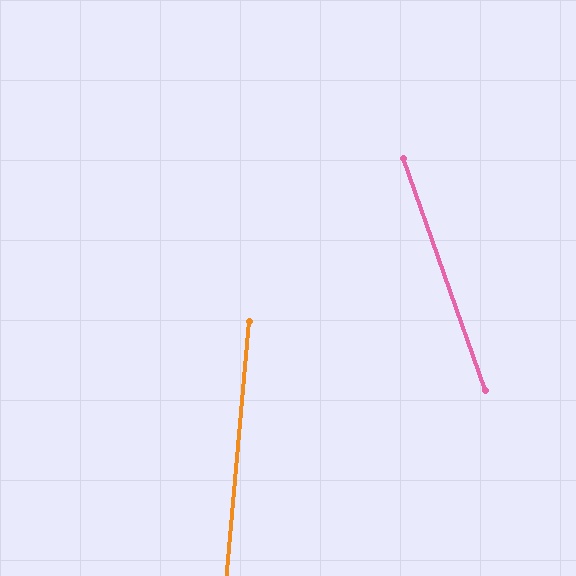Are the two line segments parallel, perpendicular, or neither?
Neither parallel nor perpendicular — they differ by about 25°.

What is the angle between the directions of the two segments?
Approximately 25 degrees.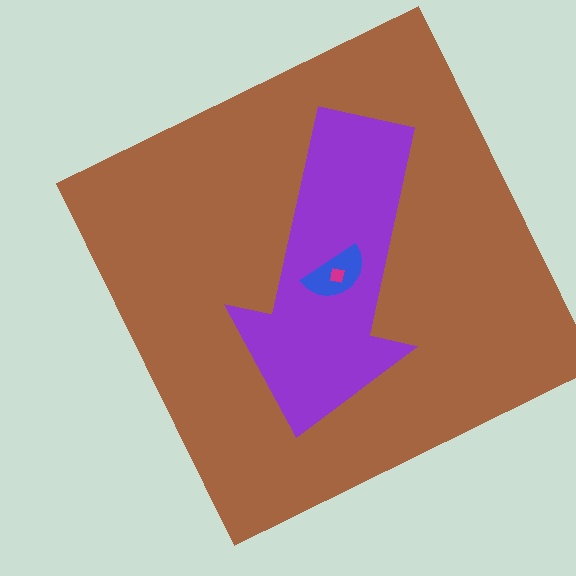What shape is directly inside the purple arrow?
The blue semicircle.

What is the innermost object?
The magenta square.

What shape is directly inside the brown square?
The purple arrow.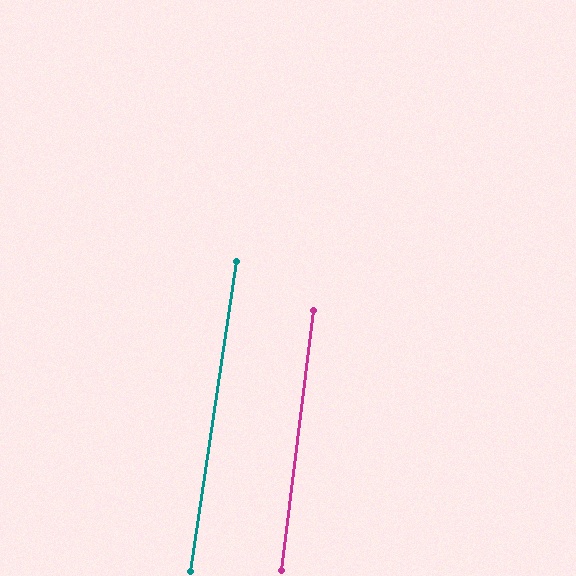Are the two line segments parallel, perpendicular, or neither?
Parallel — their directions differ by only 1.5°.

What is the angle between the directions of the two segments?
Approximately 1 degree.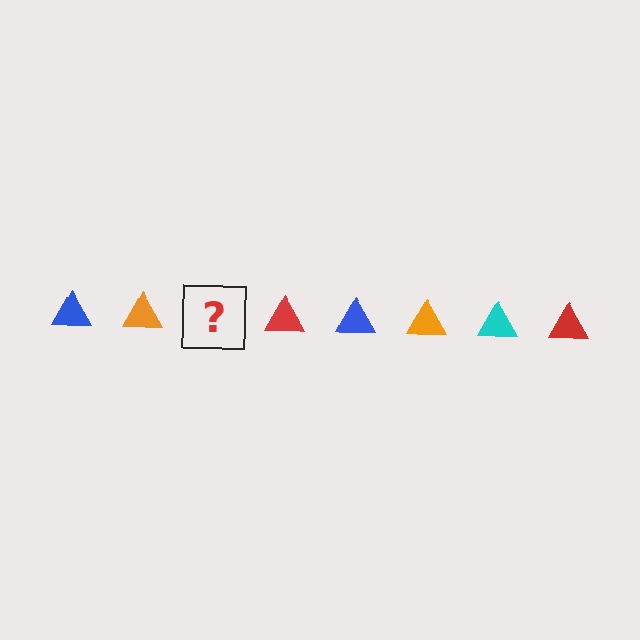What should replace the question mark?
The question mark should be replaced with a cyan triangle.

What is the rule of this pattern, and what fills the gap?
The rule is that the pattern cycles through blue, orange, cyan, red triangles. The gap should be filled with a cyan triangle.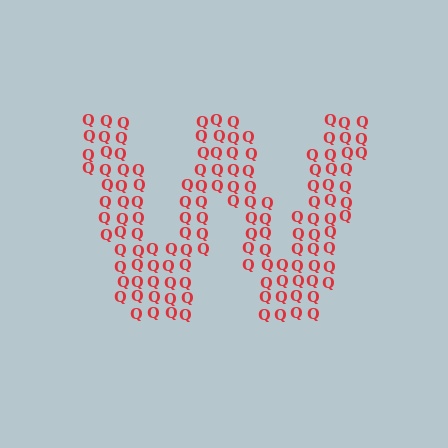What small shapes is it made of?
It is made of small letter Q's.